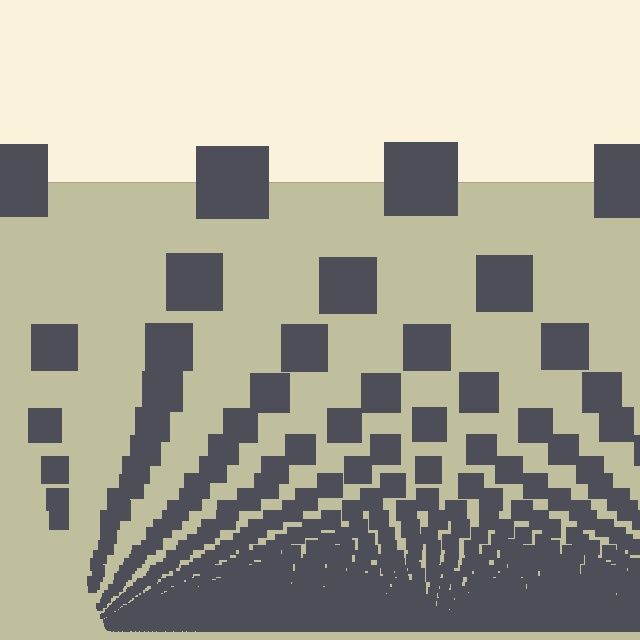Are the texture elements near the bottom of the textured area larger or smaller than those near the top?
Smaller. The gradient is inverted — elements near the bottom are smaller and denser.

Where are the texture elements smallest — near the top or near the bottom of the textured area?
Near the bottom.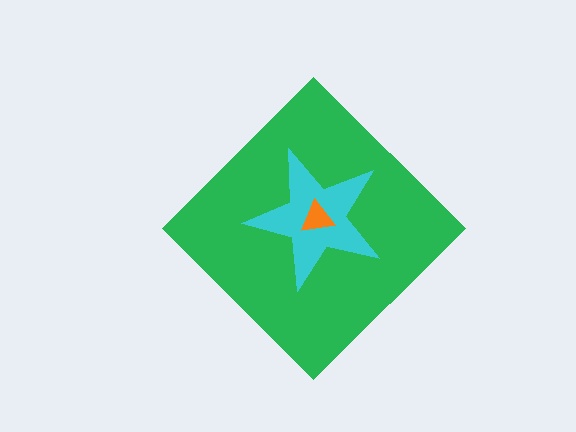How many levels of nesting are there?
3.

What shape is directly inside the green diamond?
The cyan star.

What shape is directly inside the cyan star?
The orange triangle.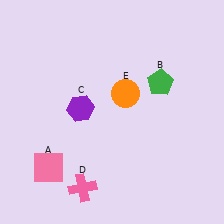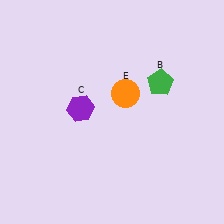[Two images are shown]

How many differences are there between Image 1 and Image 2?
There are 2 differences between the two images.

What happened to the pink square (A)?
The pink square (A) was removed in Image 2. It was in the bottom-left area of Image 1.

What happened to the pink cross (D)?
The pink cross (D) was removed in Image 2. It was in the bottom-left area of Image 1.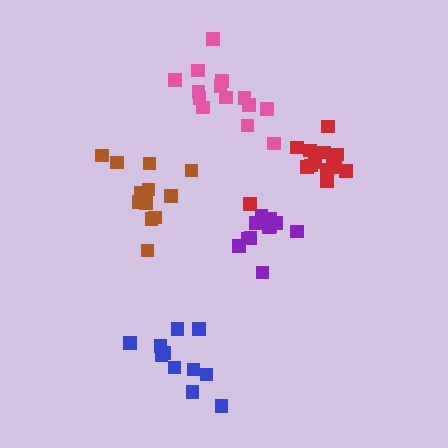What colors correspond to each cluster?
The clusters are colored: brown, pink, blue, purple, red.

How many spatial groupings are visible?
There are 5 spatial groupings.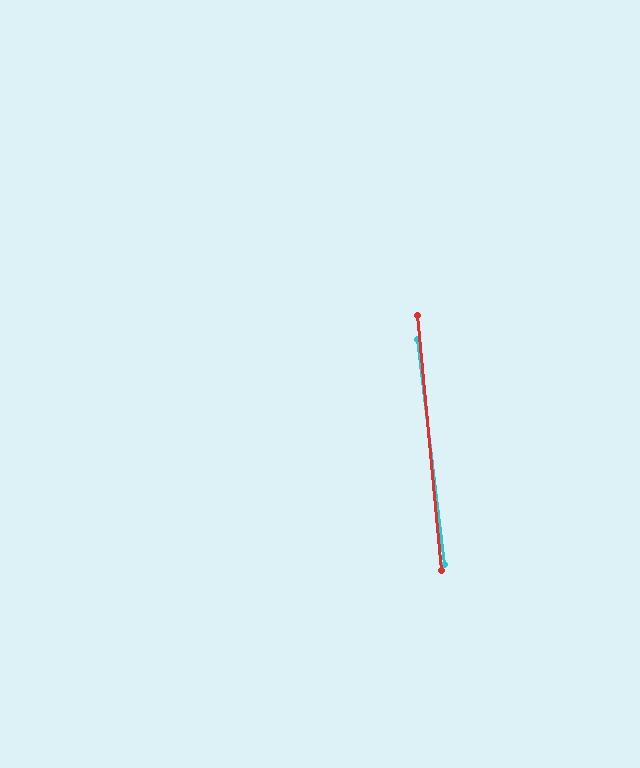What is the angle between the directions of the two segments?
Approximately 1 degree.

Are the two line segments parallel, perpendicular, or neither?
Parallel — their directions differ by only 1.5°.